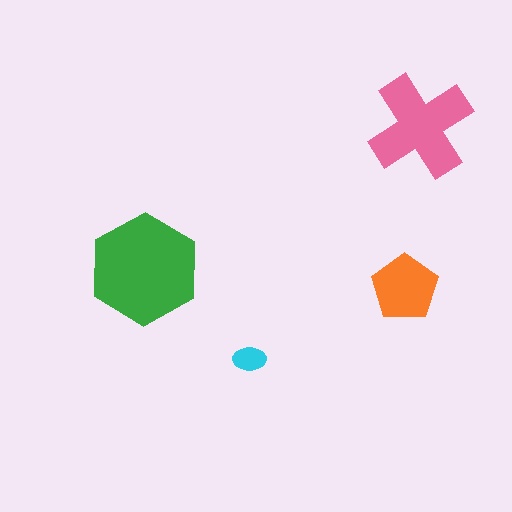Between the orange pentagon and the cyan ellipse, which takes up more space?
The orange pentagon.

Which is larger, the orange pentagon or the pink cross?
The pink cross.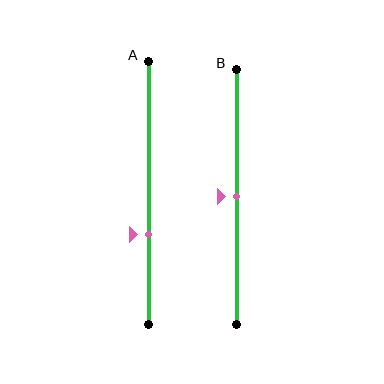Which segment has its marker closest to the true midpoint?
Segment B has its marker closest to the true midpoint.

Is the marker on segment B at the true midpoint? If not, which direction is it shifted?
Yes, the marker on segment B is at the true midpoint.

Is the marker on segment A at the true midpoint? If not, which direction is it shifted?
No, the marker on segment A is shifted downward by about 16% of the segment length.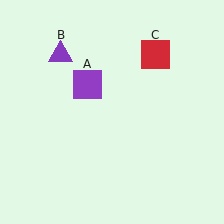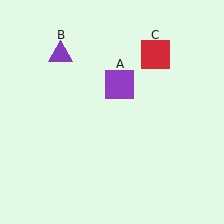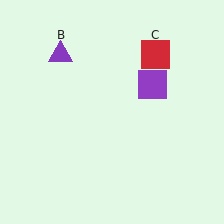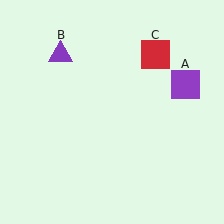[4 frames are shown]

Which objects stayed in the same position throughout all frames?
Purple triangle (object B) and red square (object C) remained stationary.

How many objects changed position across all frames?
1 object changed position: purple square (object A).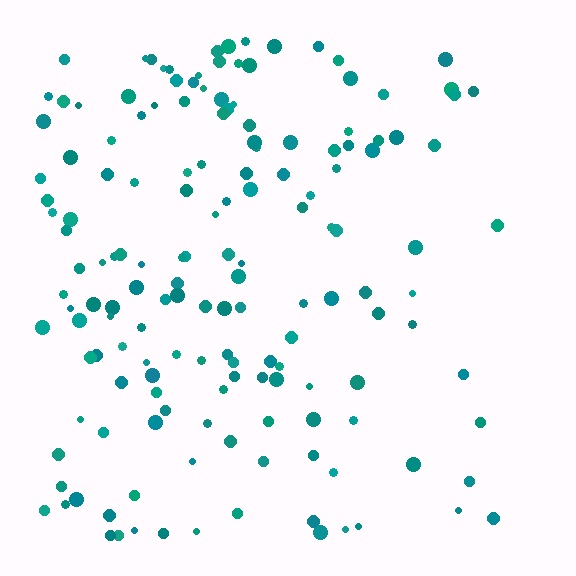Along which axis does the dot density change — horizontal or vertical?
Horizontal.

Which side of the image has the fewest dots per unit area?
The right.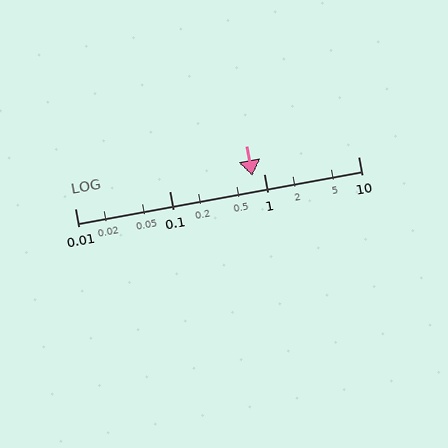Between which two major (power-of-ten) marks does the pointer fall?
The pointer is between 0.1 and 1.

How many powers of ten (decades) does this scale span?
The scale spans 3 decades, from 0.01 to 10.